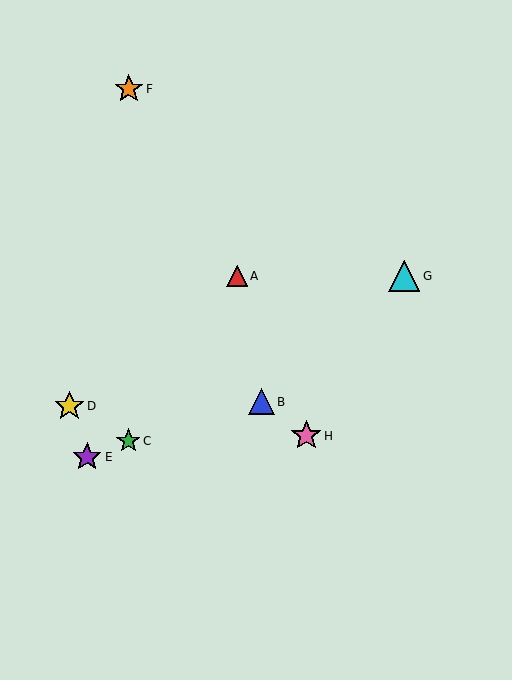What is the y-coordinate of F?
Object F is at y≈89.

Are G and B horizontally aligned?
No, G is at y≈276 and B is at y≈402.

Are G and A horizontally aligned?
Yes, both are at y≈276.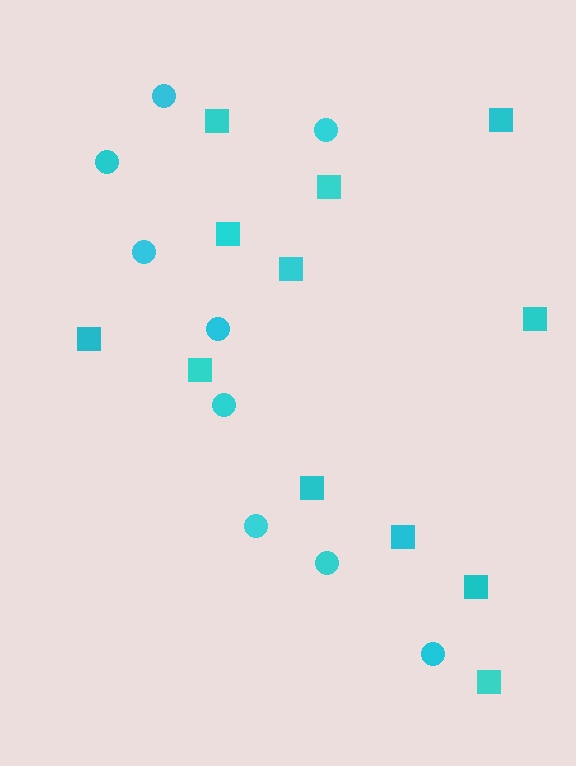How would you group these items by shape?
There are 2 groups: one group of squares (12) and one group of circles (9).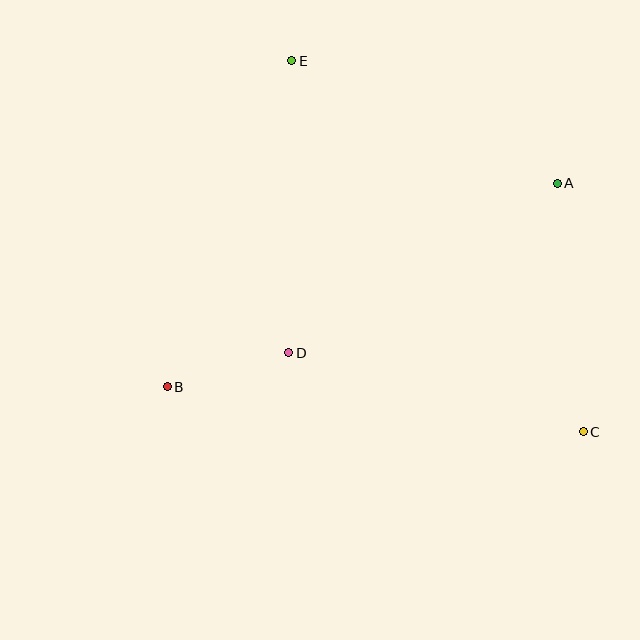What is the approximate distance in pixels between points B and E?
The distance between B and E is approximately 349 pixels.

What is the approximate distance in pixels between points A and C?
The distance between A and C is approximately 250 pixels.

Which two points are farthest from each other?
Points C and E are farthest from each other.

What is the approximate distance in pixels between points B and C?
The distance between B and C is approximately 418 pixels.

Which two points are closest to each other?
Points B and D are closest to each other.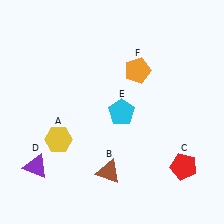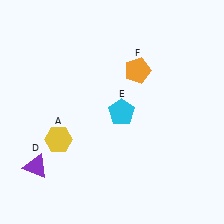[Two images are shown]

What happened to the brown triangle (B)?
The brown triangle (B) was removed in Image 2. It was in the bottom-left area of Image 1.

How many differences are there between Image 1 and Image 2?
There are 2 differences between the two images.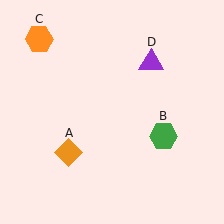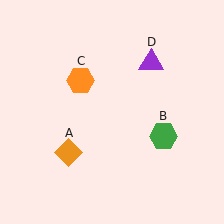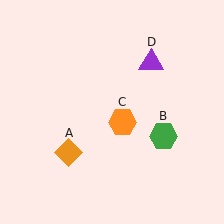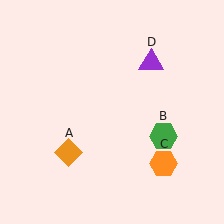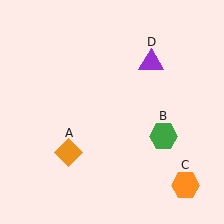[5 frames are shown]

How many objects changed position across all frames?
1 object changed position: orange hexagon (object C).